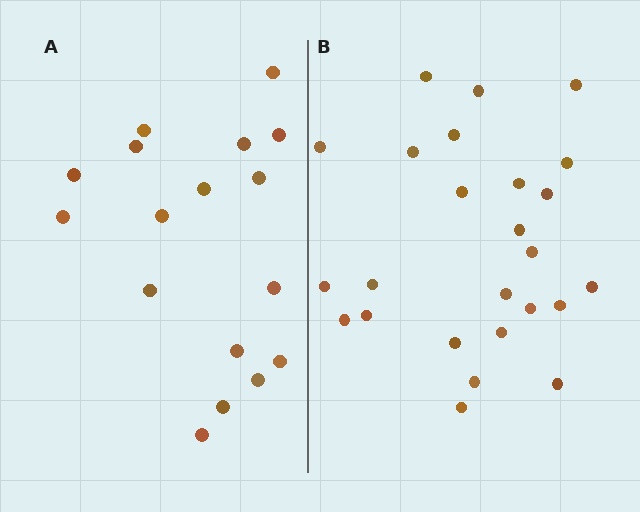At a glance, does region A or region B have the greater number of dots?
Region B (the right region) has more dots.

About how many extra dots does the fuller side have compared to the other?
Region B has roughly 8 or so more dots than region A.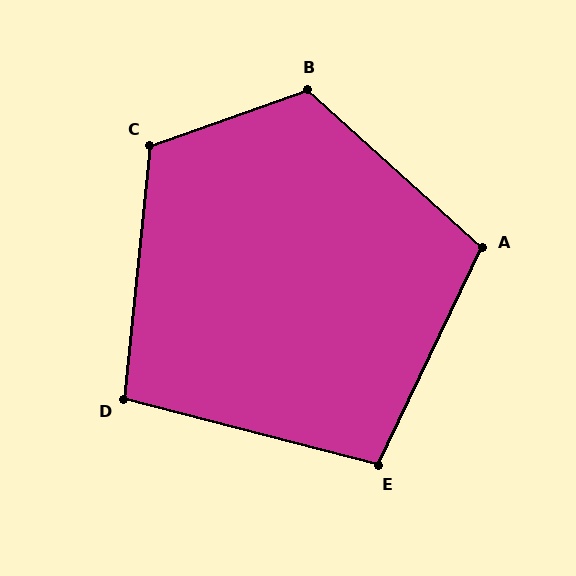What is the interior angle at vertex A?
Approximately 106 degrees (obtuse).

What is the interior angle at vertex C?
Approximately 115 degrees (obtuse).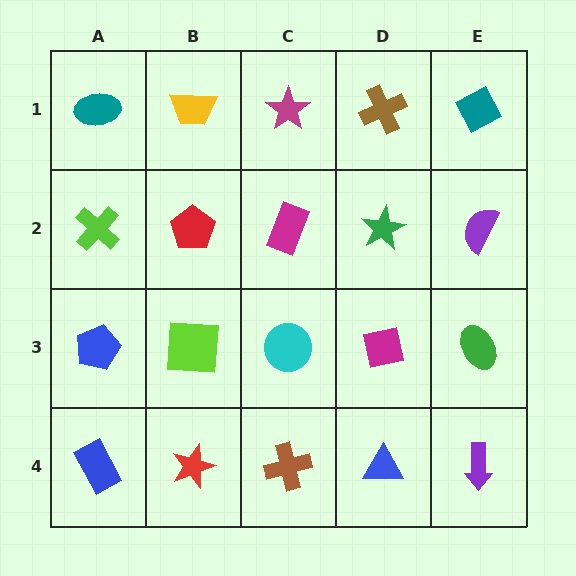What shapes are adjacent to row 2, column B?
A yellow trapezoid (row 1, column B), a lime square (row 3, column B), a lime cross (row 2, column A), a magenta rectangle (row 2, column C).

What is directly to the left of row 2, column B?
A lime cross.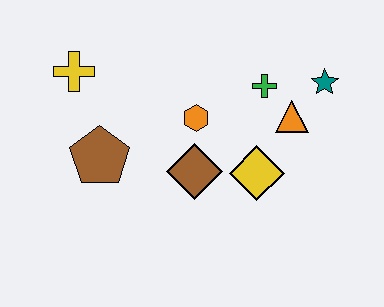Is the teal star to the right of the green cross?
Yes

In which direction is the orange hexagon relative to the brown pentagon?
The orange hexagon is to the right of the brown pentagon.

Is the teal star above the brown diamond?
Yes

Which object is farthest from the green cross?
The yellow cross is farthest from the green cross.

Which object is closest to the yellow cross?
The brown pentagon is closest to the yellow cross.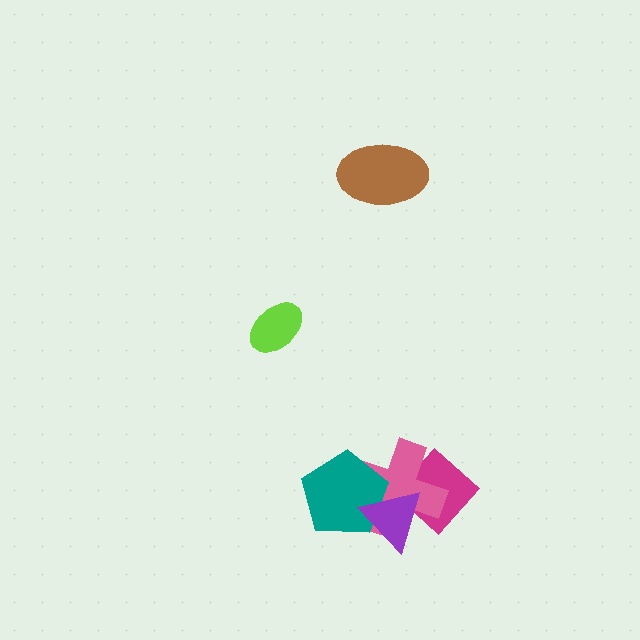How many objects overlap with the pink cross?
3 objects overlap with the pink cross.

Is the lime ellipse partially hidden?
No, no other shape covers it.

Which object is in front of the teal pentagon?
The purple triangle is in front of the teal pentagon.